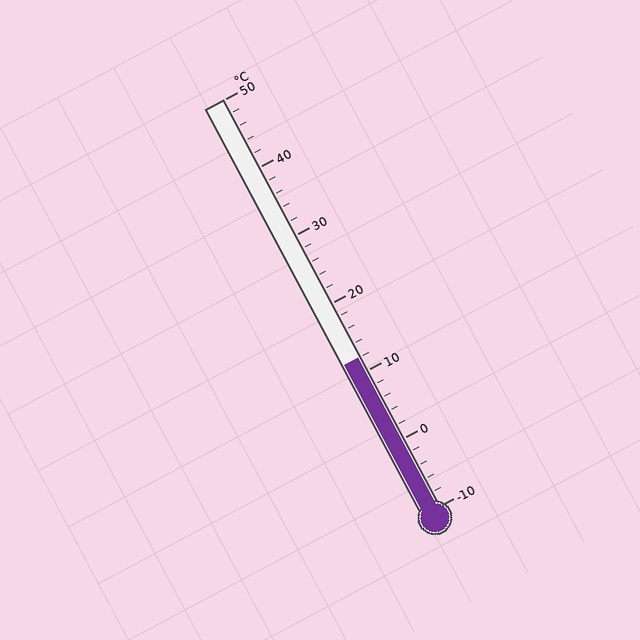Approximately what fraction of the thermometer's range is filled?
The thermometer is filled to approximately 35% of its range.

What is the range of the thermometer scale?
The thermometer scale ranges from -10°C to 50°C.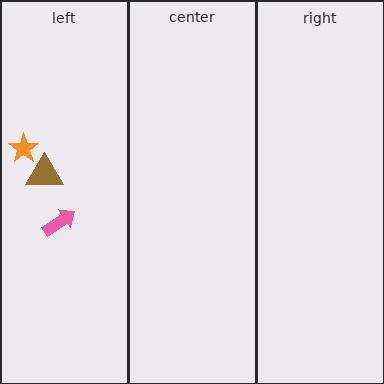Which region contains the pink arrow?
The left region.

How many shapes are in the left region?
3.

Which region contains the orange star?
The left region.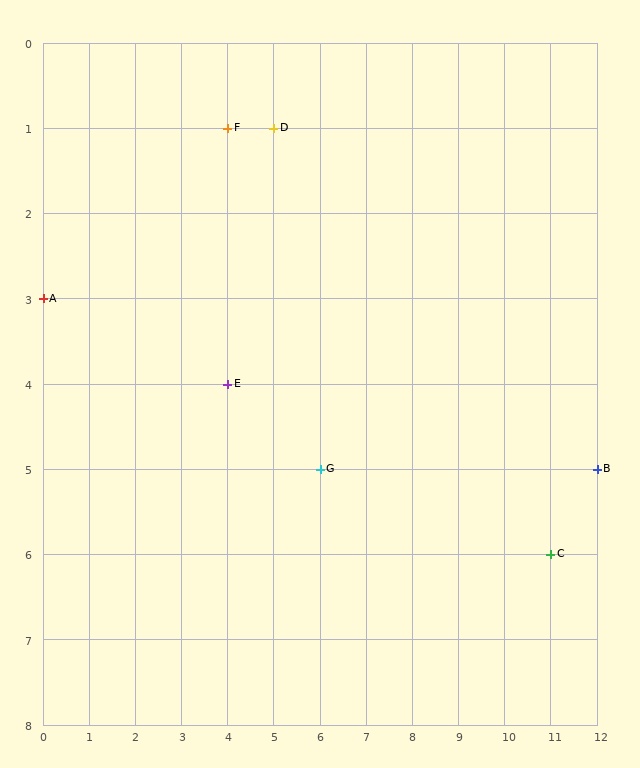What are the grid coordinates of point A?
Point A is at grid coordinates (0, 3).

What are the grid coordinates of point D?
Point D is at grid coordinates (5, 1).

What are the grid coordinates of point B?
Point B is at grid coordinates (12, 5).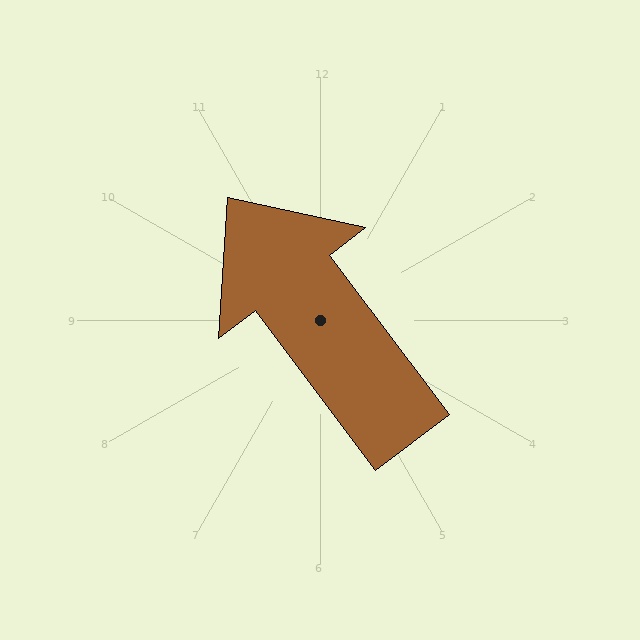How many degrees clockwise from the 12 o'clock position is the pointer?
Approximately 323 degrees.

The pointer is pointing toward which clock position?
Roughly 11 o'clock.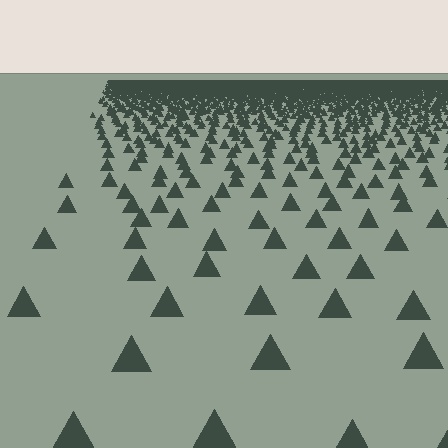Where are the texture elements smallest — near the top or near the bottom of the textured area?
Near the top.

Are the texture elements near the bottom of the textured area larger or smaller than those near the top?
Larger. Near the bottom, elements are closer to the viewer and appear at a bigger on-screen size.